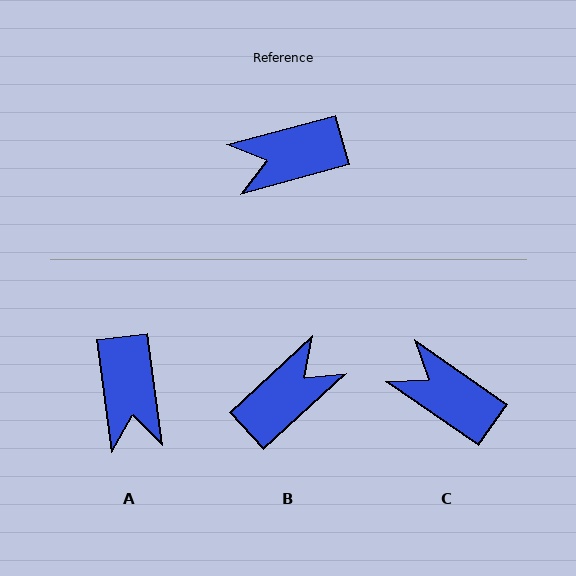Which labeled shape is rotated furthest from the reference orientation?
B, about 153 degrees away.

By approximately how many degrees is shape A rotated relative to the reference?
Approximately 82 degrees counter-clockwise.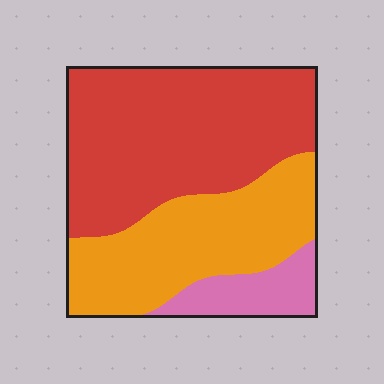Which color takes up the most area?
Red, at roughly 55%.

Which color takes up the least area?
Pink, at roughly 10%.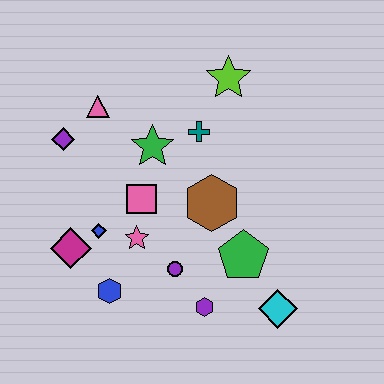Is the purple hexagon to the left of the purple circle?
No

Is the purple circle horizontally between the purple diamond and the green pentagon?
Yes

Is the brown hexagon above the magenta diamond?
Yes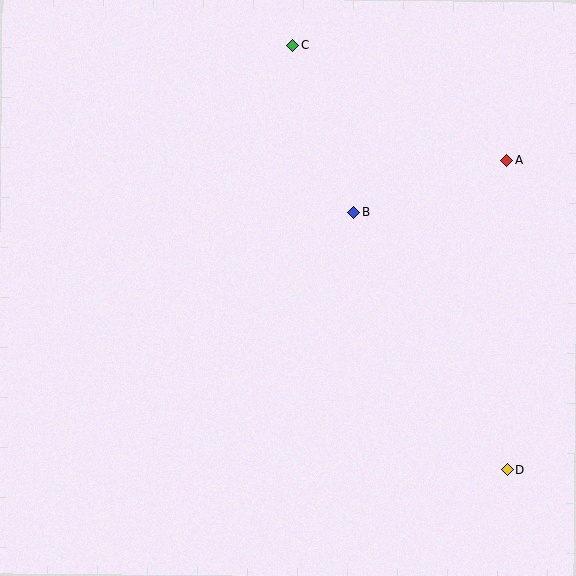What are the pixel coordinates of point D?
Point D is at (508, 470).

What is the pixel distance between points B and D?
The distance between B and D is 300 pixels.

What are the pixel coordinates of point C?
Point C is at (293, 45).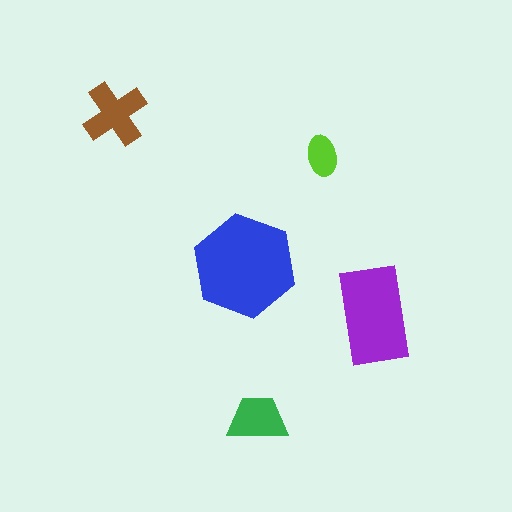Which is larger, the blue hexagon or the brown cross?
The blue hexagon.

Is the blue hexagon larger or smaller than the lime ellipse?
Larger.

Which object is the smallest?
The lime ellipse.